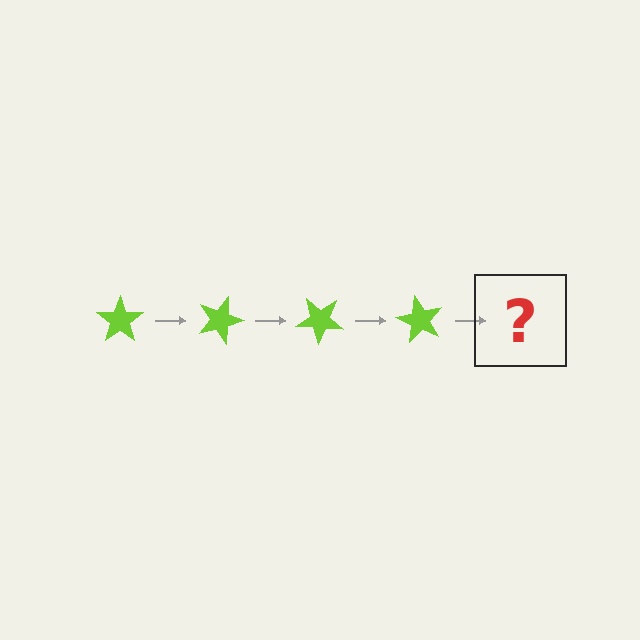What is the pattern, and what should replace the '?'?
The pattern is that the star rotates 20 degrees each step. The '?' should be a lime star rotated 80 degrees.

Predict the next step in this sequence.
The next step is a lime star rotated 80 degrees.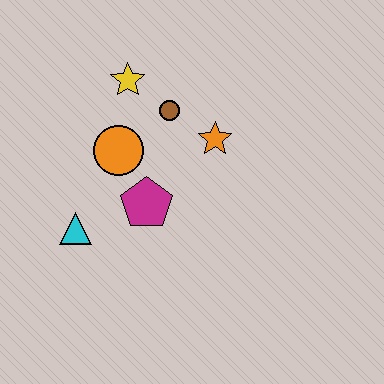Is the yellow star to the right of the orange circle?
Yes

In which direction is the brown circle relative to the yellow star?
The brown circle is to the right of the yellow star.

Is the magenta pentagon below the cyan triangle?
No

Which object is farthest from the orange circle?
The orange star is farthest from the orange circle.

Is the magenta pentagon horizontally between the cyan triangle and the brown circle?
Yes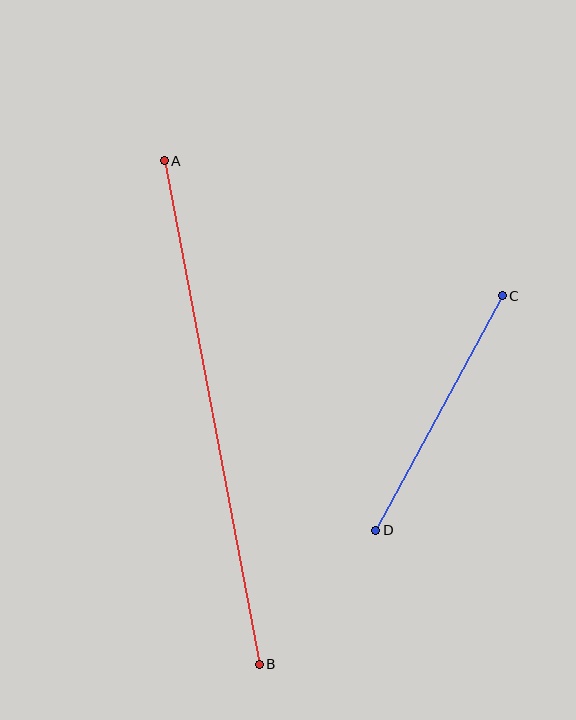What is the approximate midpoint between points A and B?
The midpoint is at approximately (212, 412) pixels.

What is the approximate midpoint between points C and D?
The midpoint is at approximately (439, 413) pixels.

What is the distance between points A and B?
The distance is approximately 513 pixels.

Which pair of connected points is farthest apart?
Points A and B are farthest apart.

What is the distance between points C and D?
The distance is approximately 267 pixels.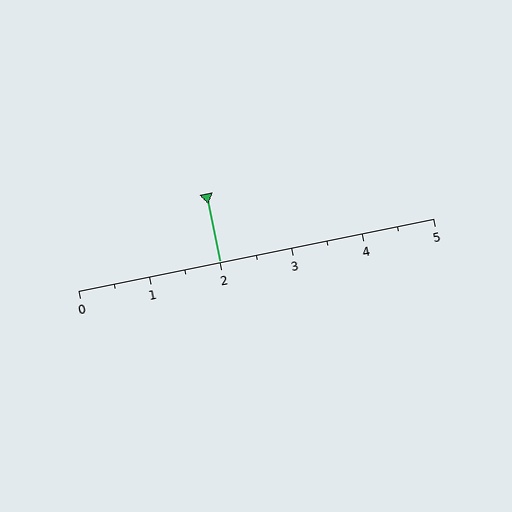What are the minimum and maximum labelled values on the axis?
The axis runs from 0 to 5.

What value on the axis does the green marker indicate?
The marker indicates approximately 2.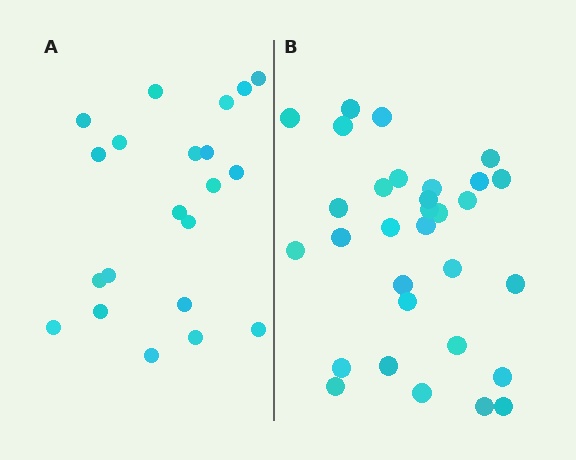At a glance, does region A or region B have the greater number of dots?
Region B (the right region) has more dots.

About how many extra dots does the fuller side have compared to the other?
Region B has roughly 10 or so more dots than region A.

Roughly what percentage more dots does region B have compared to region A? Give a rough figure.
About 50% more.